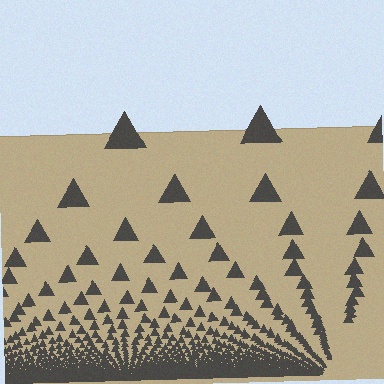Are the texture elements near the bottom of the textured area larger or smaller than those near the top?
Smaller. The gradient is inverted — elements near the bottom are smaller and denser.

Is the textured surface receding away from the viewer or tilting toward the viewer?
The surface appears to tilt toward the viewer. Texture elements get larger and sparser toward the top.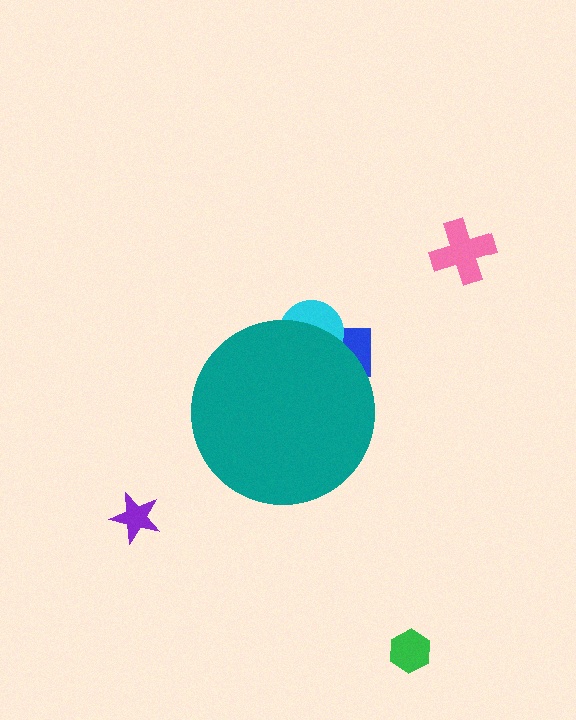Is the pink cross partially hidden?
No, the pink cross is fully visible.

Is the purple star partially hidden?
No, the purple star is fully visible.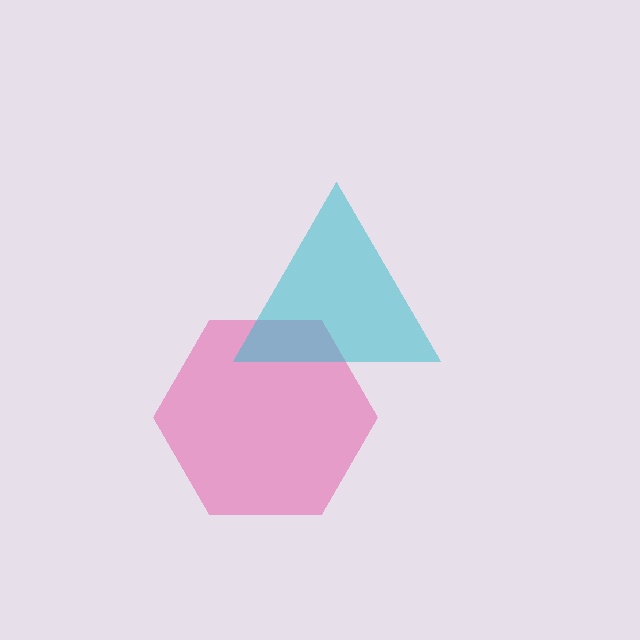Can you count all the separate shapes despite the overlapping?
Yes, there are 2 separate shapes.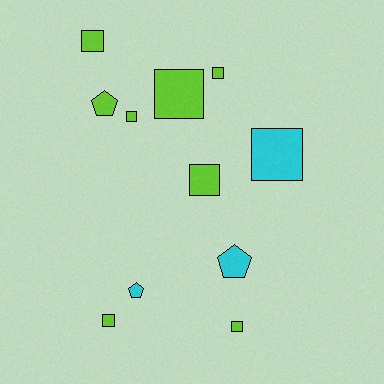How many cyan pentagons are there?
There are 2 cyan pentagons.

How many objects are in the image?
There are 11 objects.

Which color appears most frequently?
Lime, with 8 objects.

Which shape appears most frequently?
Square, with 8 objects.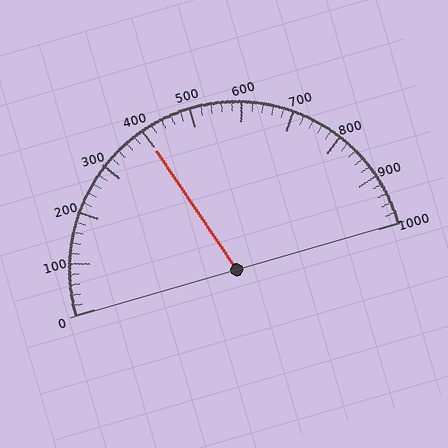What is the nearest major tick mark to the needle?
The nearest major tick mark is 400.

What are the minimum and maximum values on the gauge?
The gauge ranges from 0 to 1000.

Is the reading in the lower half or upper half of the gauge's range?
The reading is in the lower half of the range (0 to 1000).